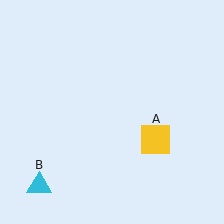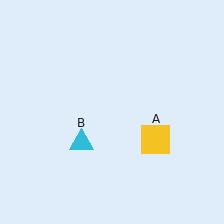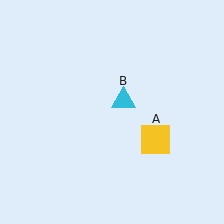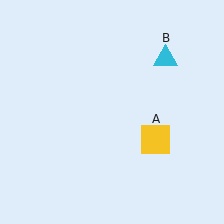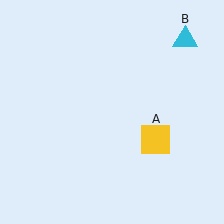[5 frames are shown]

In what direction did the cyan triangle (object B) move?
The cyan triangle (object B) moved up and to the right.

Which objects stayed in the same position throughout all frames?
Yellow square (object A) remained stationary.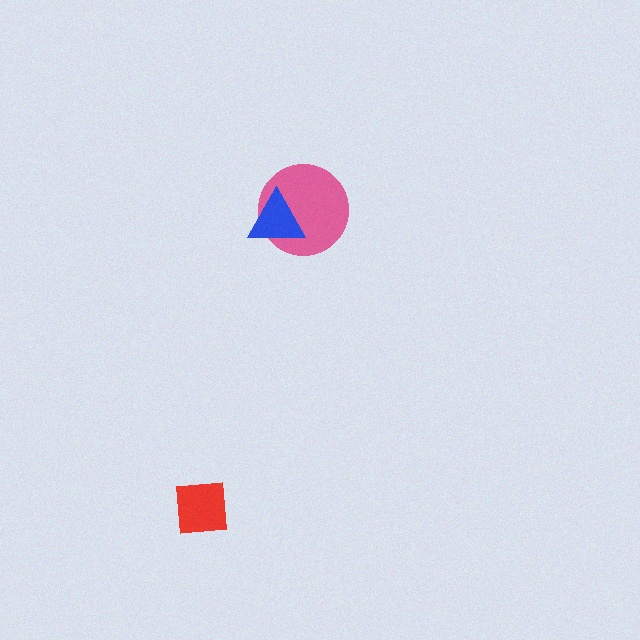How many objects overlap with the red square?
0 objects overlap with the red square.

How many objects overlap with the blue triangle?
1 object overlaps with the blue triangle.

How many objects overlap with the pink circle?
1 object overlaps with the pink circle.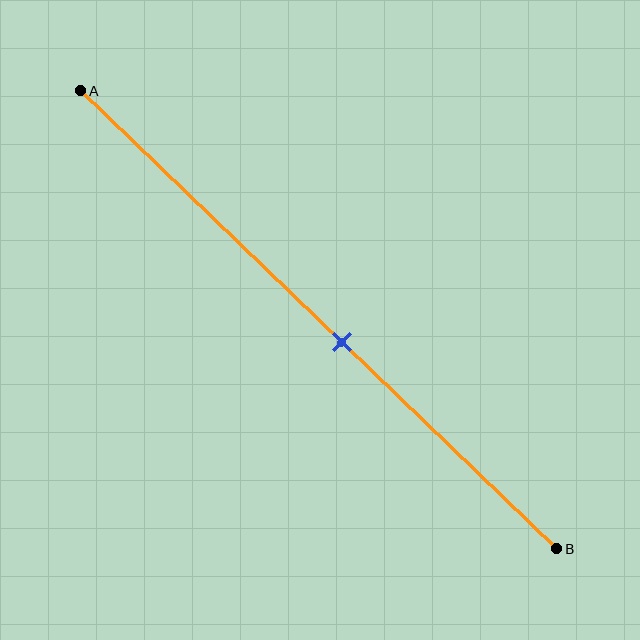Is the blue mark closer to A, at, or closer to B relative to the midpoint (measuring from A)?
The blue mark is closer to point B than the midpoint of segment AB.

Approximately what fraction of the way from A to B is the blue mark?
The blue mark is approximately 55% of the way from A to B.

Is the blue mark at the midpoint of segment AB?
No, the mark is at about 55% from A, not at the 50% midpoint.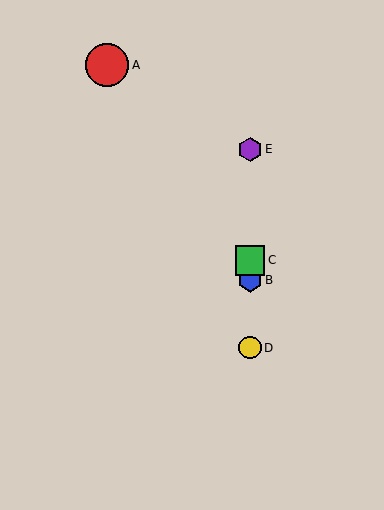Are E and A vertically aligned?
No, E is at x≈250 and A is at x≈107.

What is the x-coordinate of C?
Object C is at x≈250.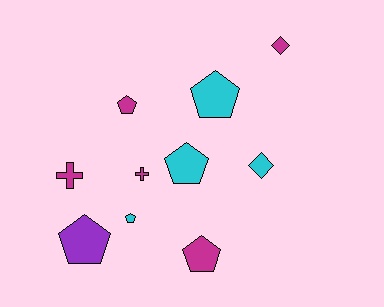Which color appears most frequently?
Magenta, with 5 objects.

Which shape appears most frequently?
Pentagon, with 6 objects.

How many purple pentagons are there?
There is 1 purple pentagon.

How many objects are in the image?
There are 10 objects.